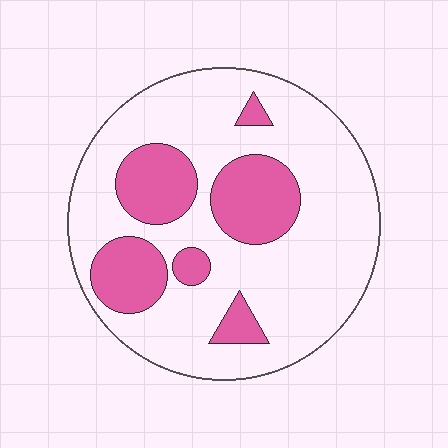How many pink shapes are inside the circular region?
6.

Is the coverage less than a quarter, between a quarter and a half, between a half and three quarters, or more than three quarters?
Between a quarter and a half.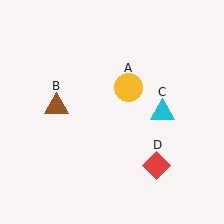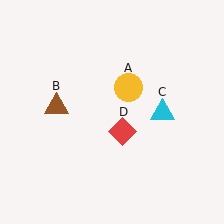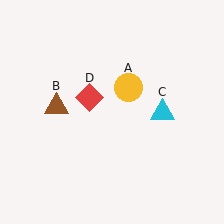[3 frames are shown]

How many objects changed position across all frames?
1 object changed position: red diamond (object D).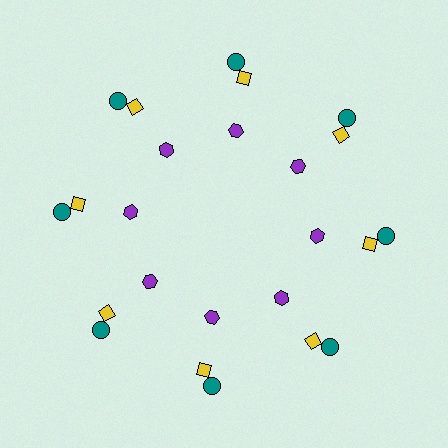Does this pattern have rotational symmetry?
Yes, this pattern has 8-fold rotational symmetry. It looks the same after rotating 45 degrees around the center.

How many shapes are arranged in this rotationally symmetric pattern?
There are 24 shapes, arranged in 8 groups of 3.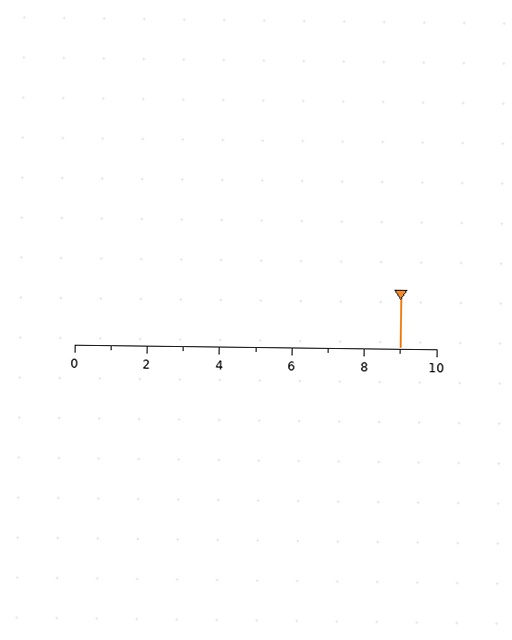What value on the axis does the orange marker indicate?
The marker indicates approximately 9.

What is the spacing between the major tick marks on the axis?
The major ticks are spaced 2 apart.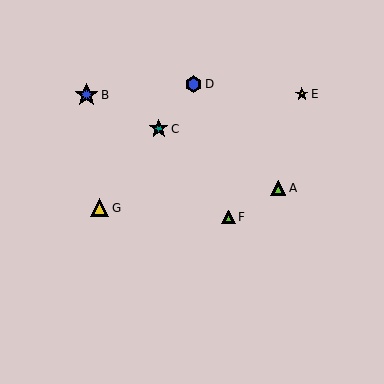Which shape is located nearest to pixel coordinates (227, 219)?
The lime triangle (labeled F) at (229, 217) is nearest to that location.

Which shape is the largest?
The blue star (labeled B) is the largest.